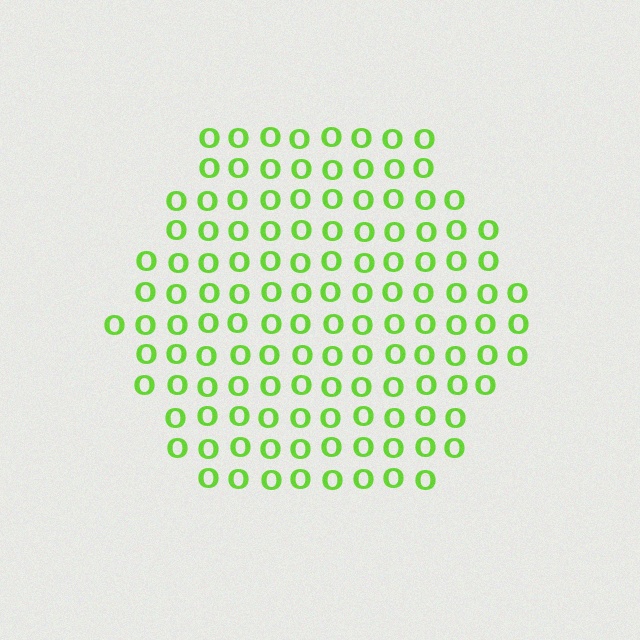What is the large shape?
The large shape is a hexagon.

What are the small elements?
The small elements are letter O's.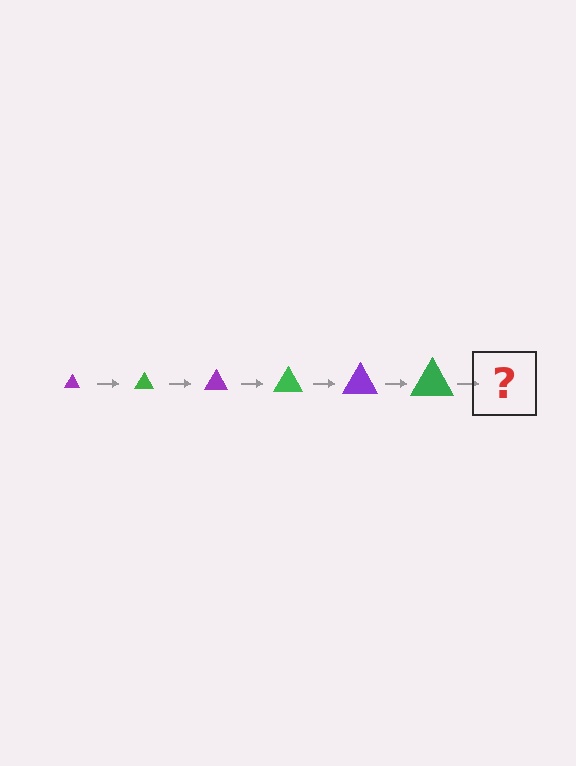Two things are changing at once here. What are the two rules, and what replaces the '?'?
The two rules are that the triangle grows larger each step and the color cycles through purple and green. The '?' should be a purple triangle, larger than the previous one.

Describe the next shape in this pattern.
It should be a purple triangle, larger than the previous one.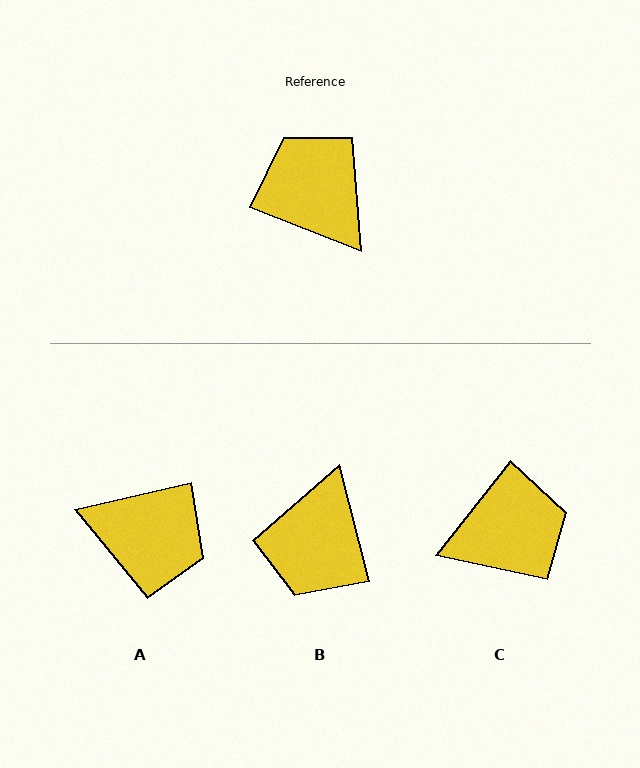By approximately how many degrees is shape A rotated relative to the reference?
Approximately 145 degrees clockwise.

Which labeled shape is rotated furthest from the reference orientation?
A, about 145 degrees away.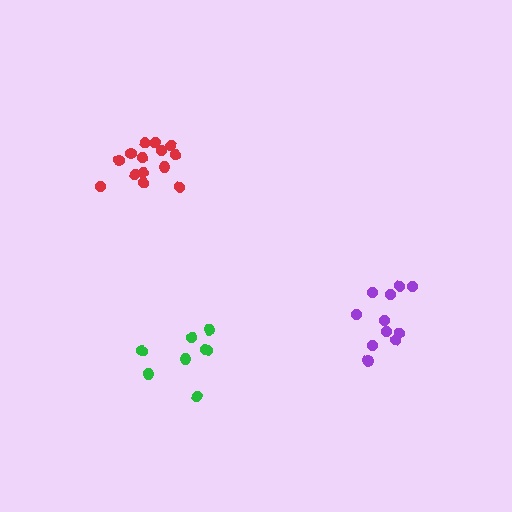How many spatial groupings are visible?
There are 3 spatial groupings.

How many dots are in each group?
Group 1: 14 dots, Group 2: 11 dots, Group 3: 8 dots (33 total).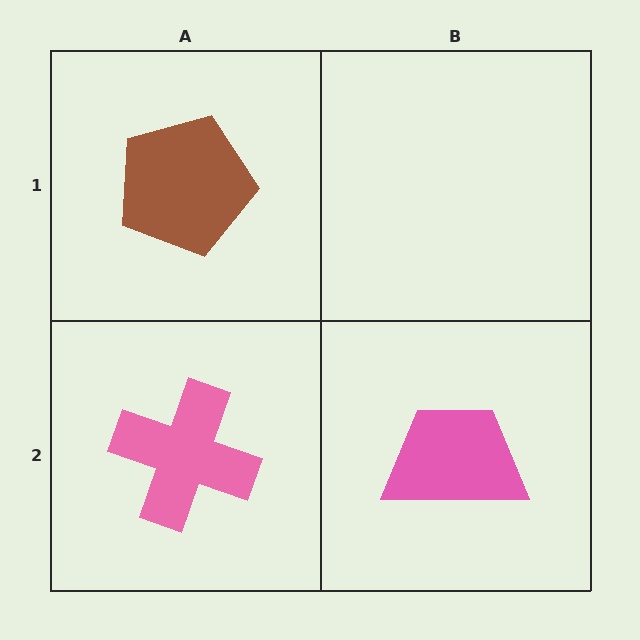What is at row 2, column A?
A pink cross.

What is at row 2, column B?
A pink trapezoid.